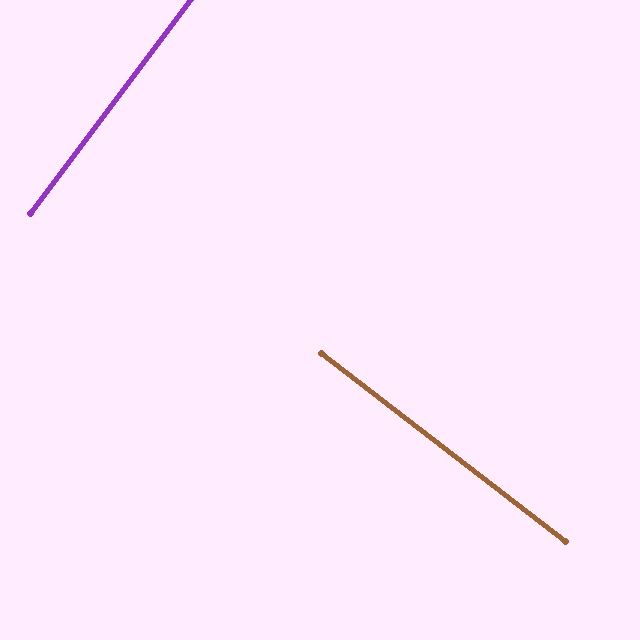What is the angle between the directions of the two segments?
Approximately 89 degrees.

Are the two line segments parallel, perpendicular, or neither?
Perpendicular — they meet at approximately 89°.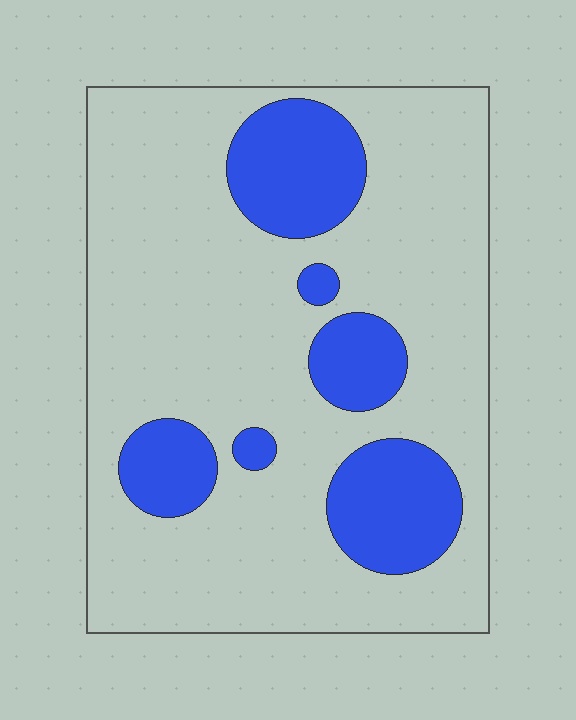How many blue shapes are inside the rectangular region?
6.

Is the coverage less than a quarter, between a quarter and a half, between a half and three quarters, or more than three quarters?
Less than a quarter.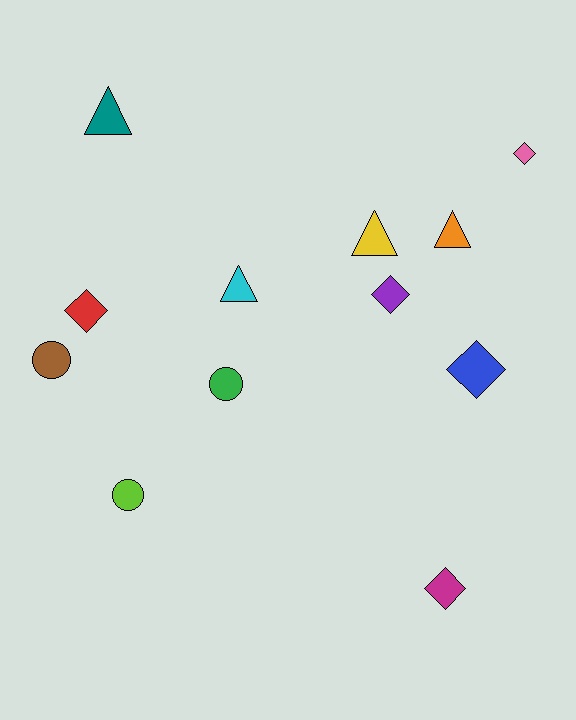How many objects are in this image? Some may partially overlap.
There are 12 objects.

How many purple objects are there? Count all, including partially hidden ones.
There is 1 purple object.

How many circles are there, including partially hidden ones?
There are 3 circles.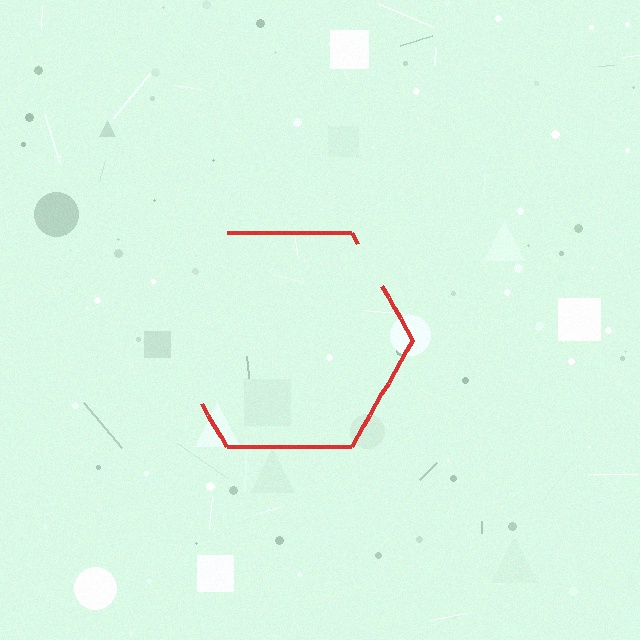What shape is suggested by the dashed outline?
The dashed outline suggests a hexagon.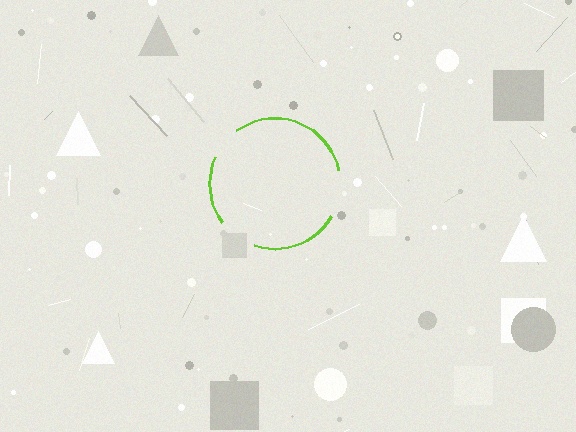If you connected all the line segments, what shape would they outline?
They would outline a circle.